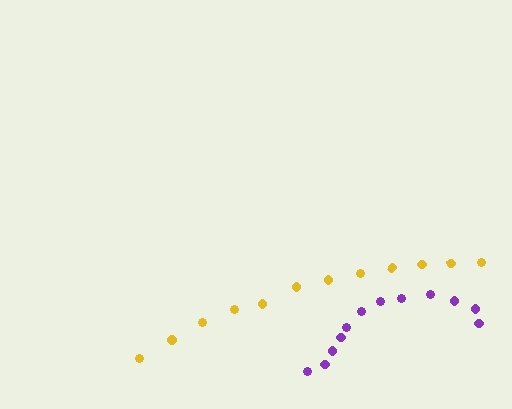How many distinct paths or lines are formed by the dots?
There are 2 distinct paths.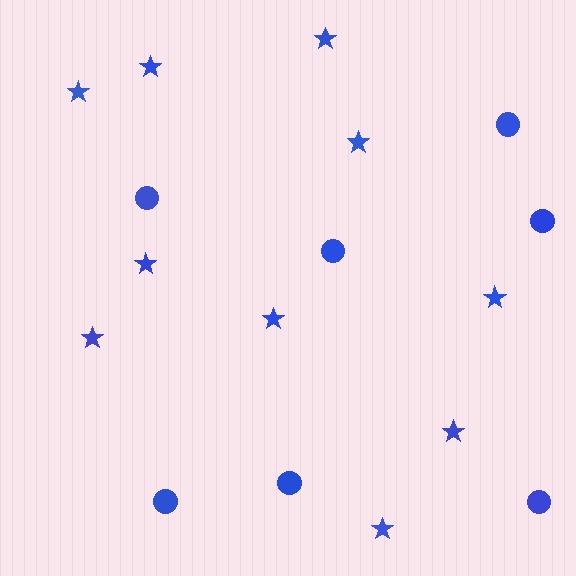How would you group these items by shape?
There are 2 groups: one group of stars (10) and one group of circles (7).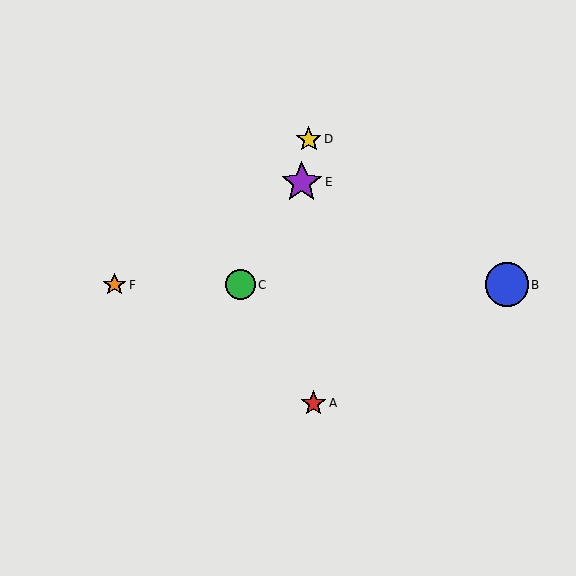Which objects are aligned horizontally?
Objects B, C, F are aligned horizontally.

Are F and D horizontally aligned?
No, F is at y≈285 and D is at y≈139.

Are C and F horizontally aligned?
Yes, both are at y≈285.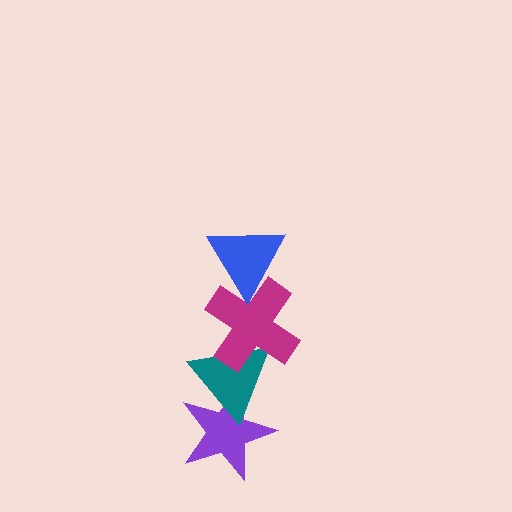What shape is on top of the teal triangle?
The magenta cross is on top of the teal triangle.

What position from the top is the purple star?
The purple star is 4th from the top.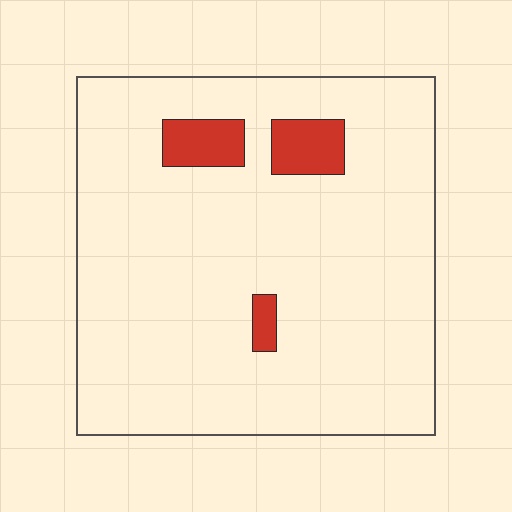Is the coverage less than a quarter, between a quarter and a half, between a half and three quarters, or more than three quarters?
Less than a quarter.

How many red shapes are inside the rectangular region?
3.